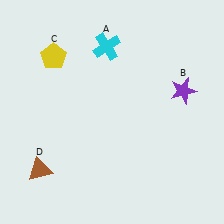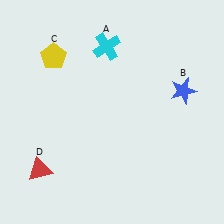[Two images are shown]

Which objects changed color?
B changed from purple to blue. D changed from brown to red.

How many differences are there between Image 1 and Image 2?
There are 2 differences between the two images.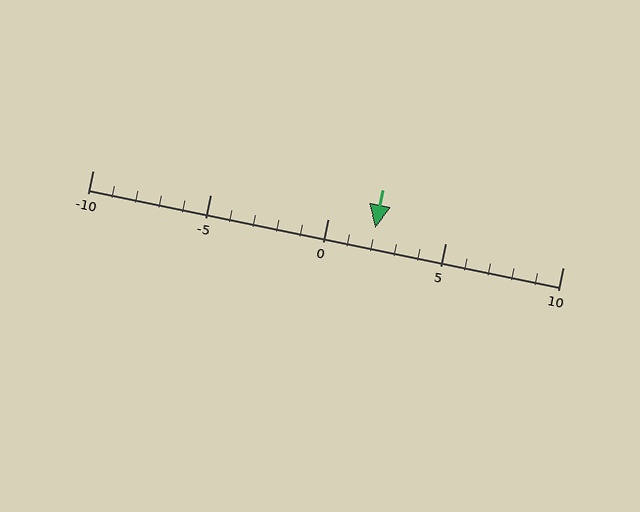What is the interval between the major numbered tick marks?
The major tick marks are spaced 5 units apart.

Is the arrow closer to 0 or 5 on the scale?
The arrow is closer to 0.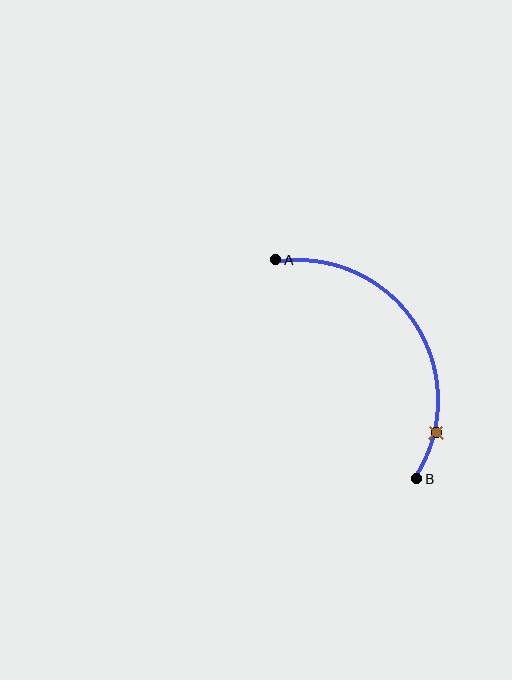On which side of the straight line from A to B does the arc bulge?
The arc bulges to the right of the straight line connecting A and B.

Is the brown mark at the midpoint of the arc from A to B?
No. The brown mark lies on the arc but is closer to endpoint B. The arc midpoint would be at the point on the curve equidistant along the arc from both A and B.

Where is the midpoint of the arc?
The arc midpoint is the point on the curve farthest from the straight line joining A and B. It sits to the right of that line.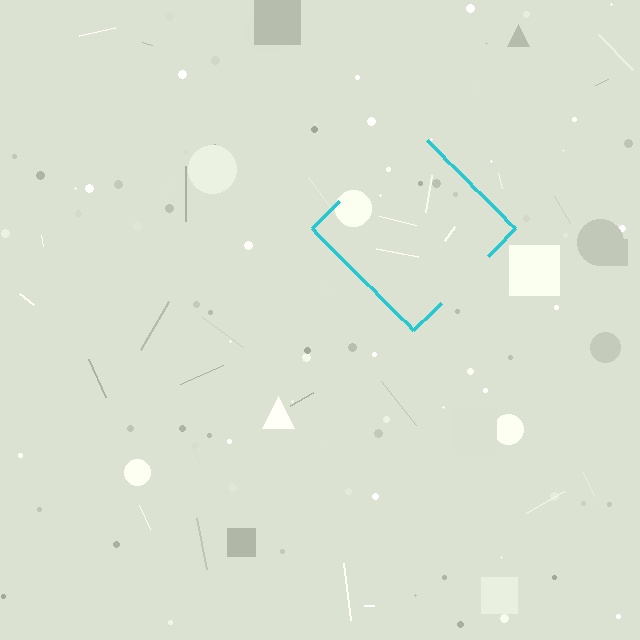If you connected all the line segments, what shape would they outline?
They would outline a diamond.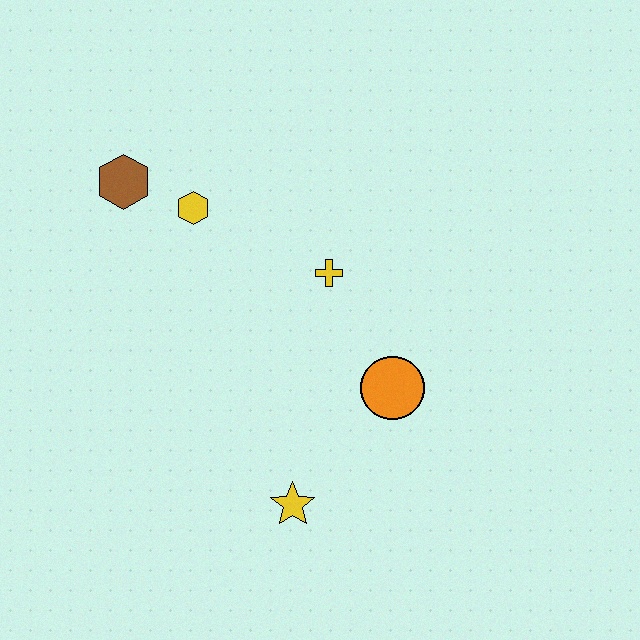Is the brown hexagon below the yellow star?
No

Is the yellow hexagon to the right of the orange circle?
No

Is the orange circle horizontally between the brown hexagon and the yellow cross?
No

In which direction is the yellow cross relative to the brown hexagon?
The yellow cross is to the right of the brown hexagon.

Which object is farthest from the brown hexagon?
The yellow star is farthest from the brown hexagon.